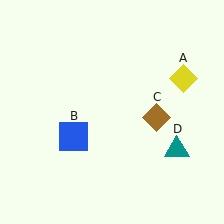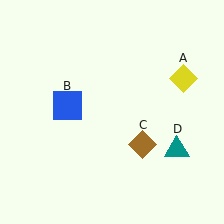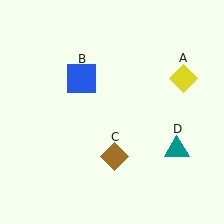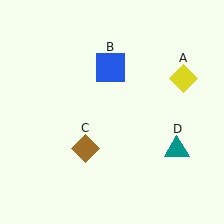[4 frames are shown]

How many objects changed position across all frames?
2 objects changed position: blue square (object B), brown diamond (object C).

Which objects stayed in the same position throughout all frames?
Yellow diamond (object A) and teal triangle (object D) remained stationary.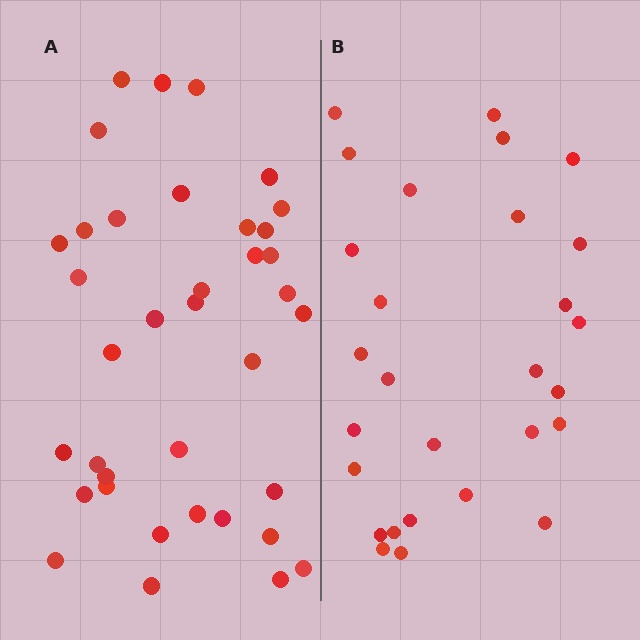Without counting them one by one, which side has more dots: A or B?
Region A (the left region) has more dots.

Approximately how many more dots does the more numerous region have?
Region A has roughly 8 or so more dots than region B.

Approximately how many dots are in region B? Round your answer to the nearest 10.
About 30 dots. (The exact count is 28, which rounds to 30.)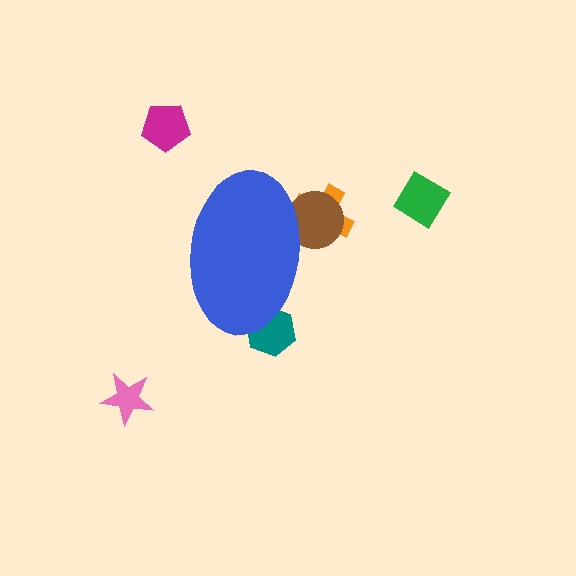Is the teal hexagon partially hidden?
Yes, the teal hexagon is partially hidden behind the blue ellipse.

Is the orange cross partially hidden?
Yes, the orange cross is partially hidden behind the blue ellipse.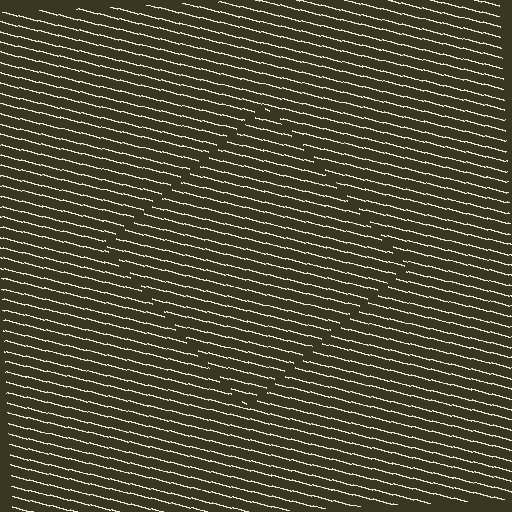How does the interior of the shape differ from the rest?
The interior of the shape contains the same grating, shifted by half a period — the contour is defined by the phase discontinuity where line-ends from the inner and outer gratings abut.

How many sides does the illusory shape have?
4 sides — the line-ends trace a square.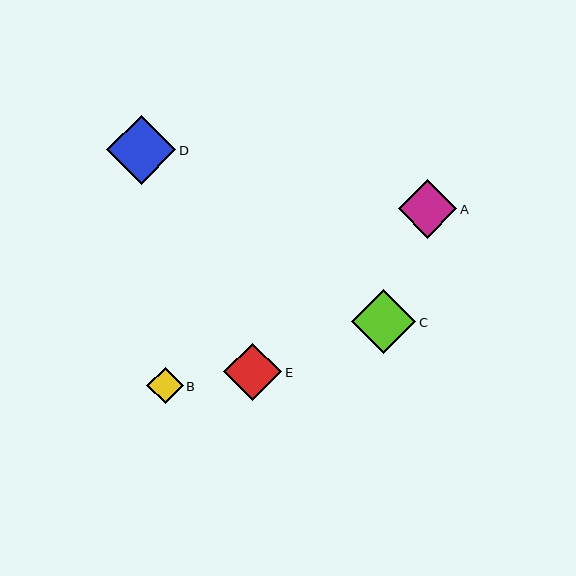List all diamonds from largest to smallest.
From largest to smallest: D, C, A, E, B.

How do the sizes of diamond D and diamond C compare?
Diamond D and diamond C are approximately the same size.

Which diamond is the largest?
Diamond D is the largest with a size of approximately 69 pixels.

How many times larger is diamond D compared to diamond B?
Diamond D is approximately 1.9 times the size of diamond B.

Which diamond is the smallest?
Diamond B is the smallest with a size of approximately 37 pixels.